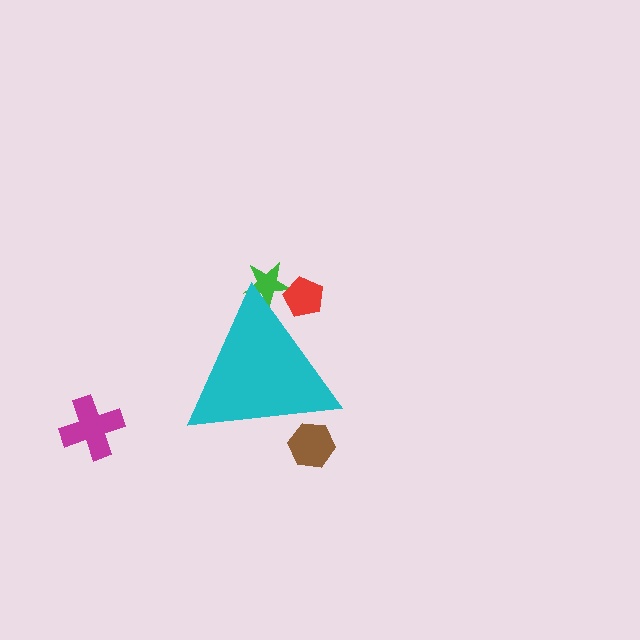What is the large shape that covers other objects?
A cyan triangle.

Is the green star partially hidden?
Yes, the green star is partially hidden behind the cyan triangle.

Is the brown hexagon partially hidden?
Yes, the brown hexagon is partially hidden behind the cyan triangle.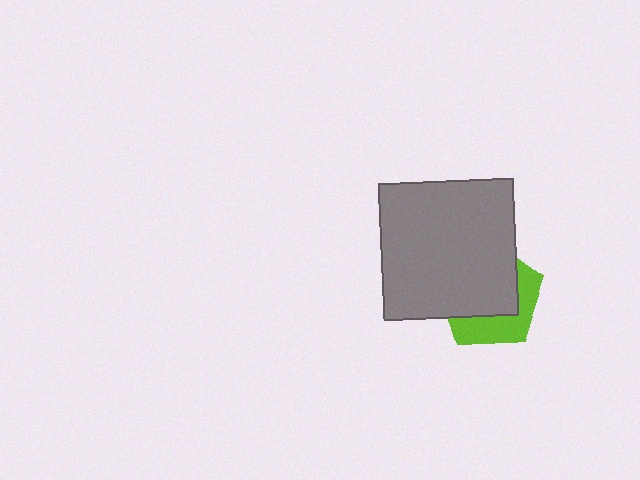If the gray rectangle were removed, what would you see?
You would see the complete lime pentagon.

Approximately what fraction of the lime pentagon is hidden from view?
Roughly 61% of the lime pentagon is hidden behind the gray rectangle.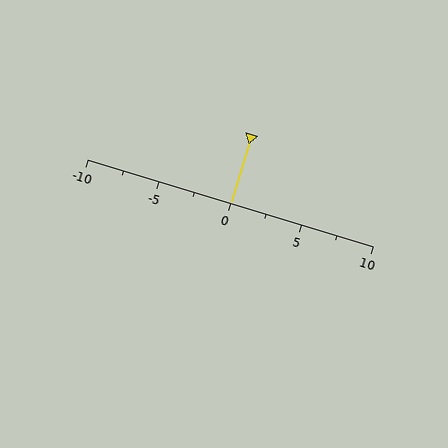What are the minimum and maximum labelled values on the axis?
The axis runs from -10 to 10.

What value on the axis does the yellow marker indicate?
The marker indicates approximately 0.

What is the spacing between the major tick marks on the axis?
The major ticks are spaced 5 apart.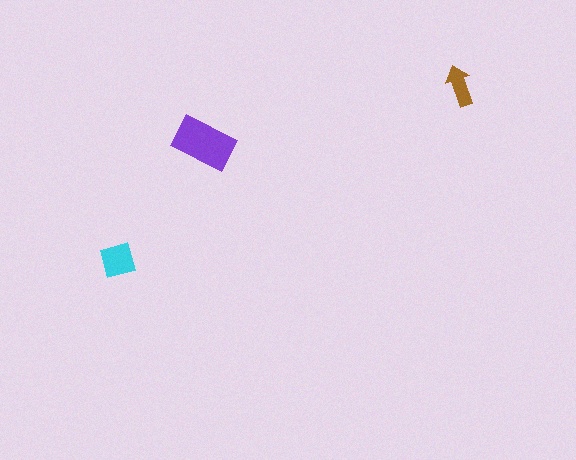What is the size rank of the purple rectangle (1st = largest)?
1st.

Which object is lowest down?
The cyan square is bottommost.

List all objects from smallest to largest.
The brown arrow, the cyan square, the purple rectangle.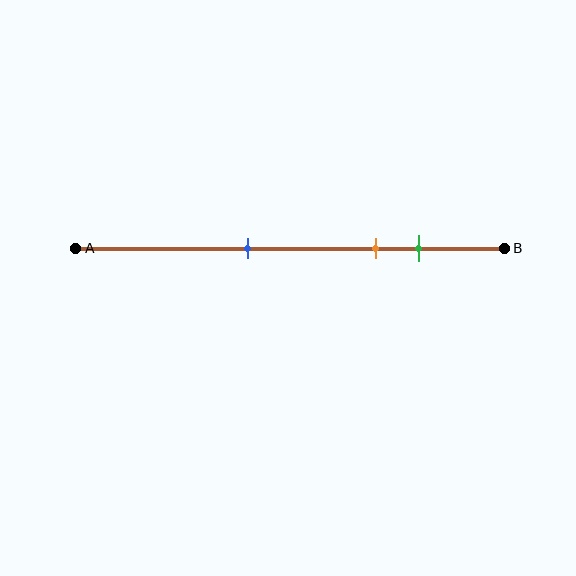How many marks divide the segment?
There are 3 marks dividing the segment.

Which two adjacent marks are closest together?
The orange and green marks are the closest adjacent pair.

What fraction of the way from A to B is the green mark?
The green mark is approximately 80% (0.8) of the way from A to B.